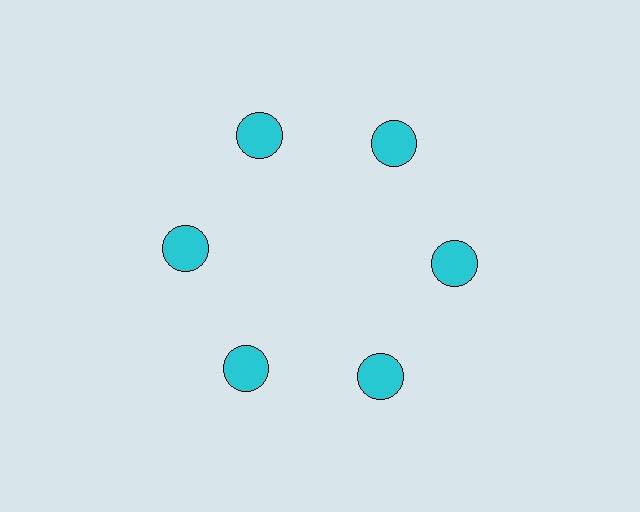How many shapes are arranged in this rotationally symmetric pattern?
There are 6 shapes, arranged in 6 groups of 1.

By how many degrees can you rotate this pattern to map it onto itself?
The pattern maps onto itself every 60 degrees of rotation.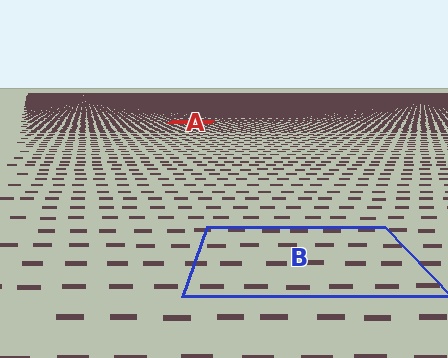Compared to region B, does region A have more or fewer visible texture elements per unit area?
Region A has more texture elements per unit area — they are packed more densely because it is farther away.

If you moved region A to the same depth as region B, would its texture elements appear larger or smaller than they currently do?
They would appear larger. At a closer depth, the same texture elements are projected at a bigger on-screen size.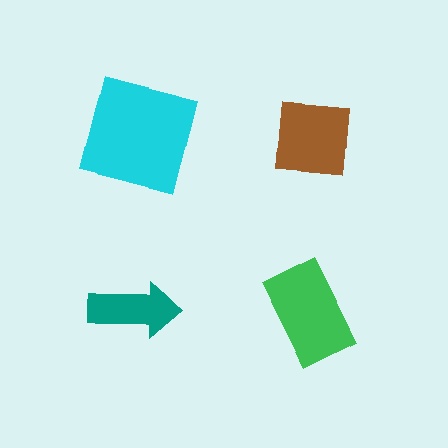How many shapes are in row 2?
2 shapes.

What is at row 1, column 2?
A brown square.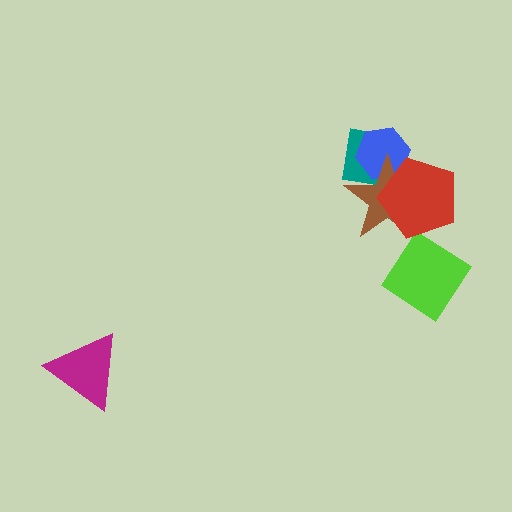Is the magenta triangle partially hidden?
No, no other shape covers it.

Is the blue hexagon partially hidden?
Yes, it is partially covered by another shape.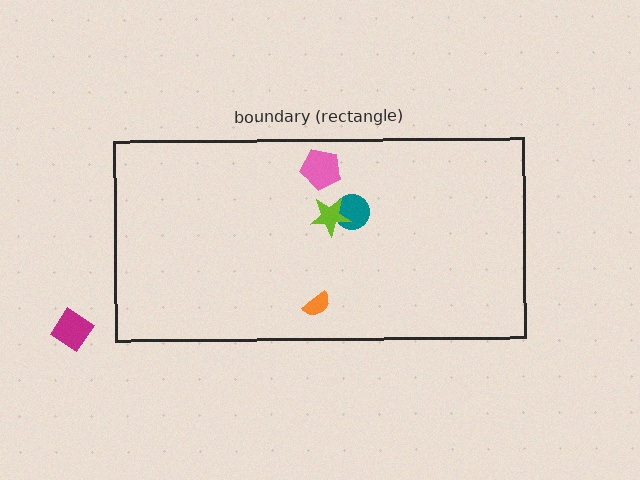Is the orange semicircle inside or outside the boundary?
Inside.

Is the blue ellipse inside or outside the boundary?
Inside.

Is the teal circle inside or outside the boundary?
Inside.